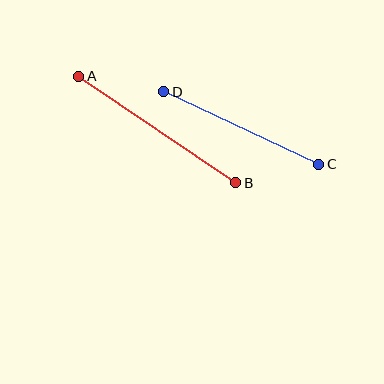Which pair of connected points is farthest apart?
Points A and B are farthest apart.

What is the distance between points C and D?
The distance is approximately 172 pixels.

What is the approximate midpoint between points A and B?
The midpoint is at approximately (157, 130) pixels.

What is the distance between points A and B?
The distance is approximately 190 pixels.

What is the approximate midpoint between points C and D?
The midpoint is at approximately (241, 128) pixels.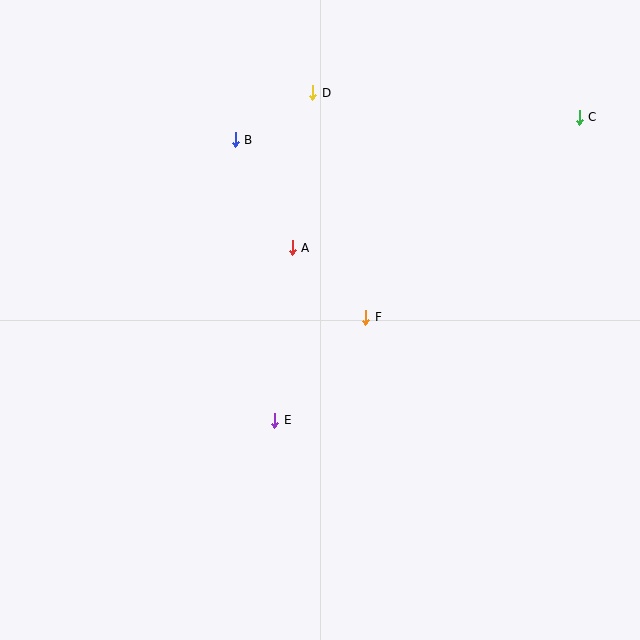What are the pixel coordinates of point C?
Point C is at (579, 117).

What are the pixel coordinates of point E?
Point E is at (275, 420).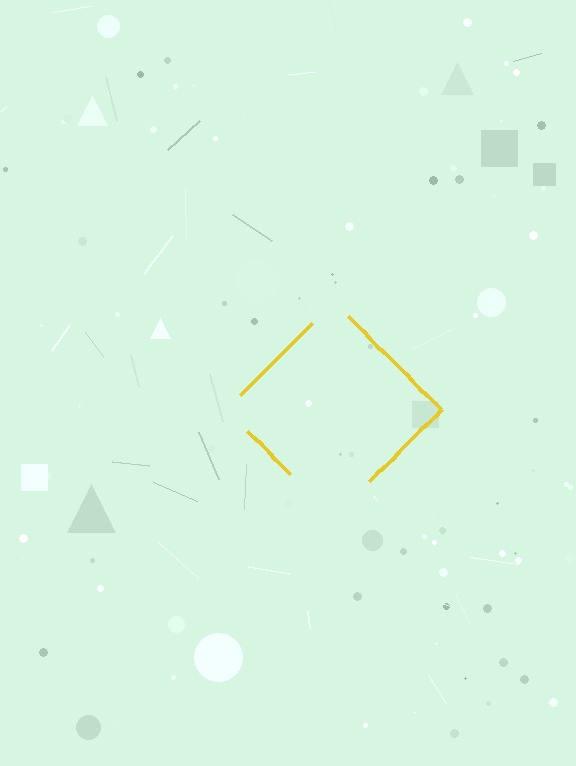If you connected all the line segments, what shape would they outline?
They would outline a diamond.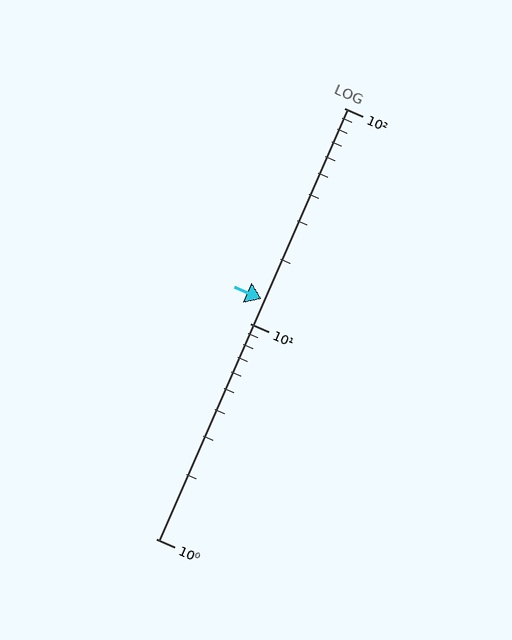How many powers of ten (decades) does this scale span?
The scale spans 2 decades, from 1 to 100.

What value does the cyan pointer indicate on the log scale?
The pointer indicates approximately 13.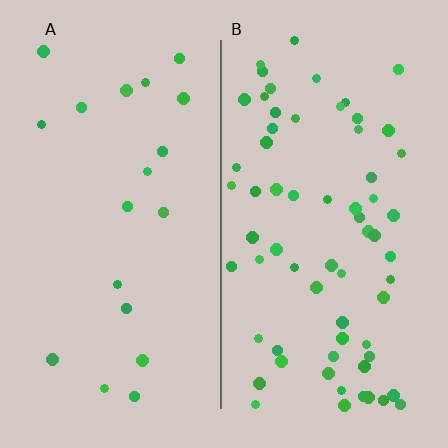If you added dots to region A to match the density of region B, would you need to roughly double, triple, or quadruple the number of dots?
Approximately triple.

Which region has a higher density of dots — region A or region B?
B (the right).